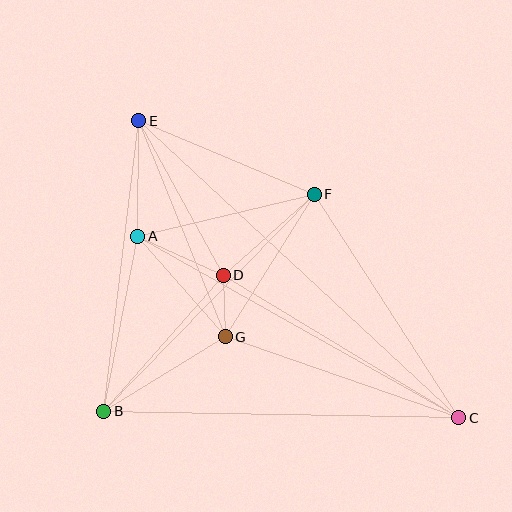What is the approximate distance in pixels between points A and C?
The distance between A and C is approximately 369 pixels.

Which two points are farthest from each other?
Points C and E are farthest from each other.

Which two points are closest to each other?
Points D and G are closest to each other.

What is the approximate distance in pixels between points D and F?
The distance between D and F is approximately 122 pixels.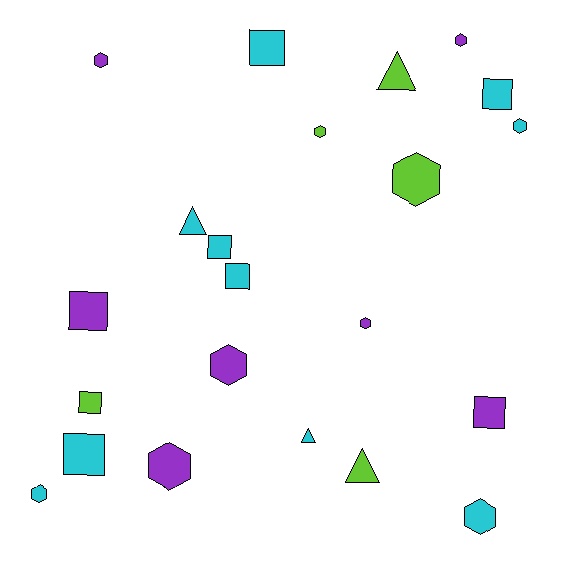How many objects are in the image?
There are 22 objects.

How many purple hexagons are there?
There are 5 purple hexagons.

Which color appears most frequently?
Cyan, with 10 objects.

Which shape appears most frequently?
Hexagon, with 10 objects.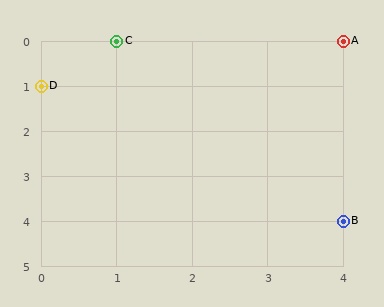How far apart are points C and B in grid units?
Points C and B are 3 columns and 4 rows apart (about 5.0 grid units diagonally).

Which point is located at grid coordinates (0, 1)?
Point D is at (0, 1).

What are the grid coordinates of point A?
Point A is at grid coordinates (4, 0).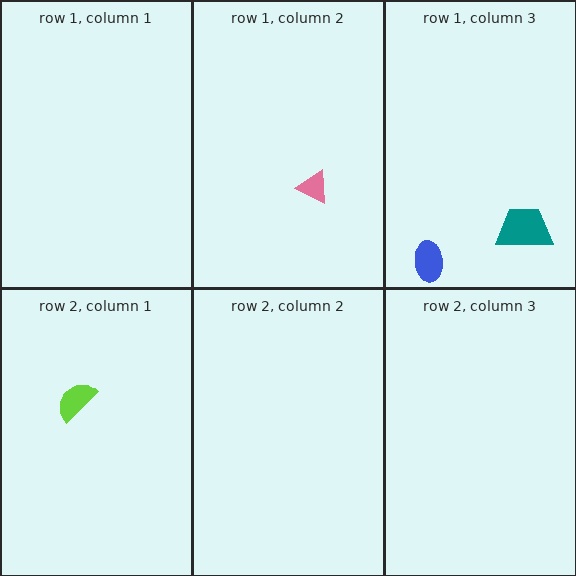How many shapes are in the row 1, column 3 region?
2.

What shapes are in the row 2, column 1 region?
The lime semicircle.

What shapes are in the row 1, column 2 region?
The pink triangle.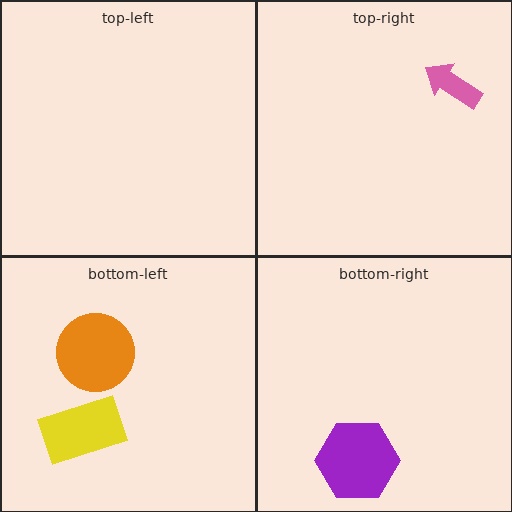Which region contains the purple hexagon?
The bottom-right region.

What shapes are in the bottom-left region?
The yellow rectangle, the orange circle.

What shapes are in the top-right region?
The pink arrow.